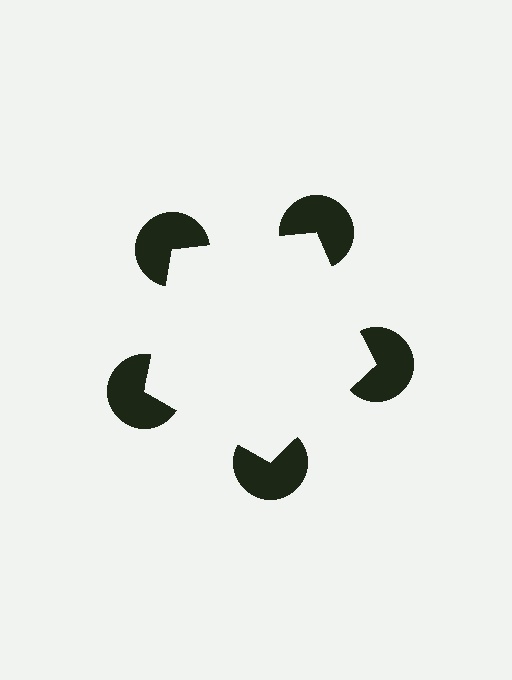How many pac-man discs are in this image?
There are 5 — one at each vertex of the illusory pentagon.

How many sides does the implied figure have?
5 sides.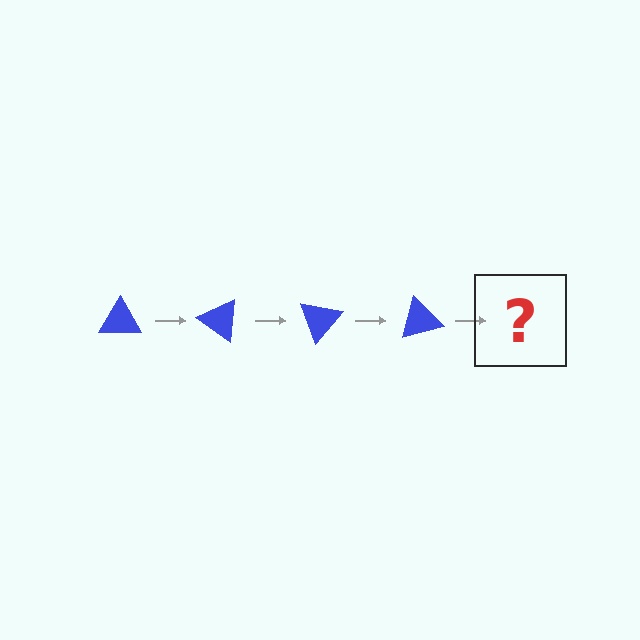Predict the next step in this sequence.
The next step is a blue triangle rotated 140 degrees.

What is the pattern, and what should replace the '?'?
The pattern is that the triangle rotates 35 degrees each step. The '?' should be a blue triangle rotated 140 degrees.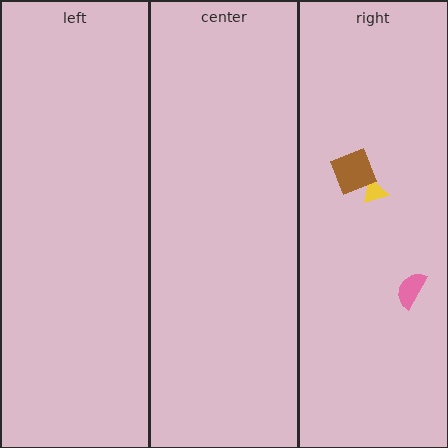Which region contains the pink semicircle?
The right region.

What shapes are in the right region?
The yellow triangle, the brown diamond, the pink semicircle.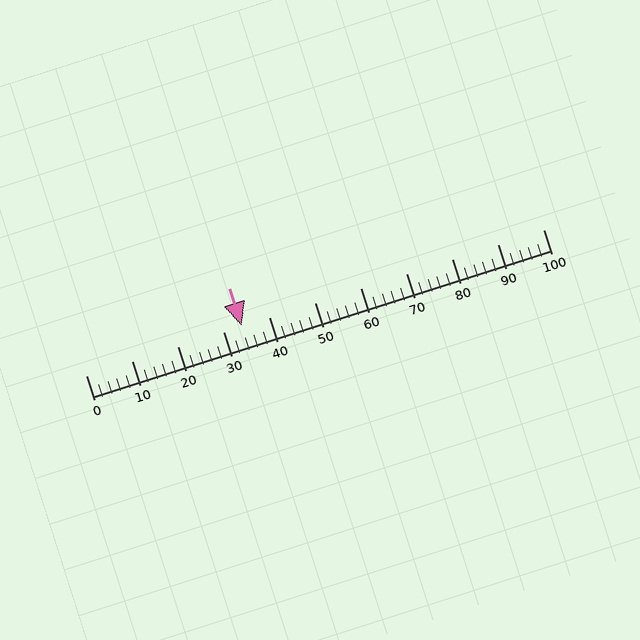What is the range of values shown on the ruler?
The ruler shows values from 0 to 100.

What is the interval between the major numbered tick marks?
The major tick marks are spaced 10 units apart.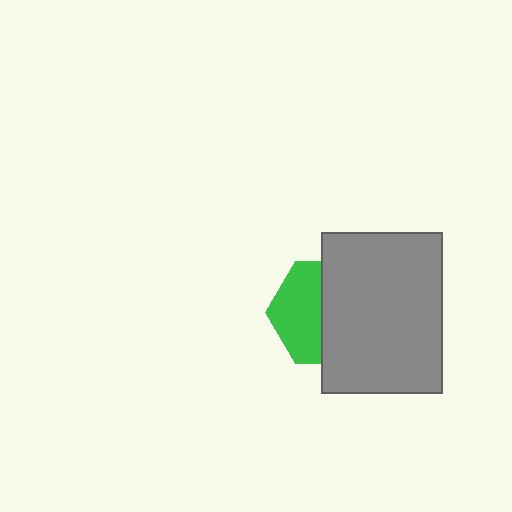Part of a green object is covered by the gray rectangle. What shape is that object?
It is a hexagon.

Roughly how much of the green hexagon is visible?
About half of it is visible (roughly 46%).